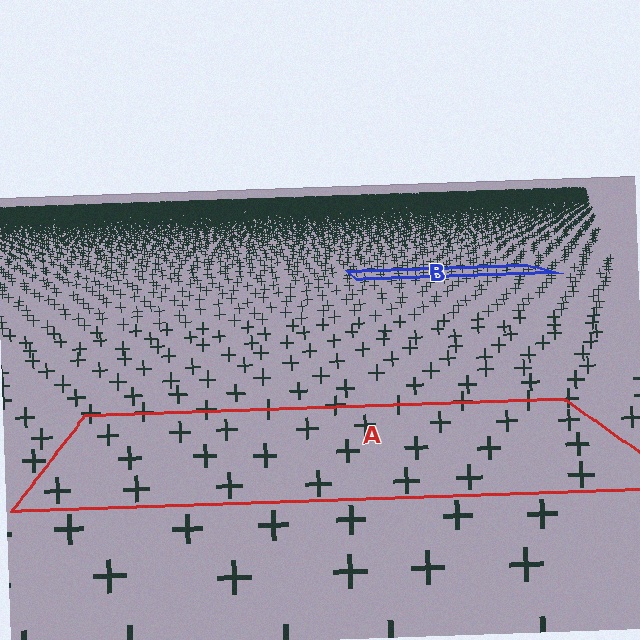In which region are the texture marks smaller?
The texture marks are smaller in region B, because it is farther away.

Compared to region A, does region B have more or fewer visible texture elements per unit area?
Region B has more texture elements per unit area — they are packed more densely because it is farther away.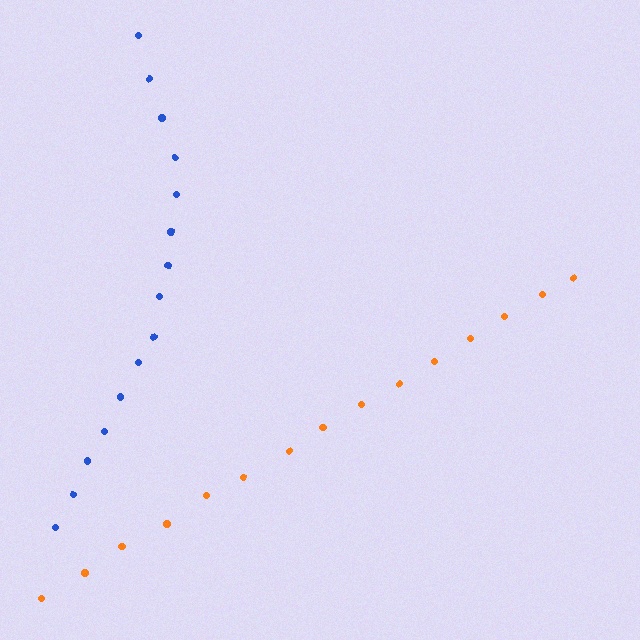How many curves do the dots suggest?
There are 2 distinct paths.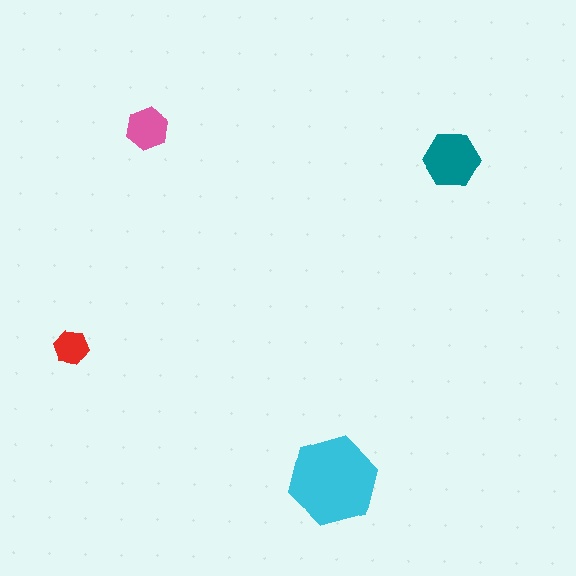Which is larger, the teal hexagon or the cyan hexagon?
The cyan one.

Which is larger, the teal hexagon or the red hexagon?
The teal one.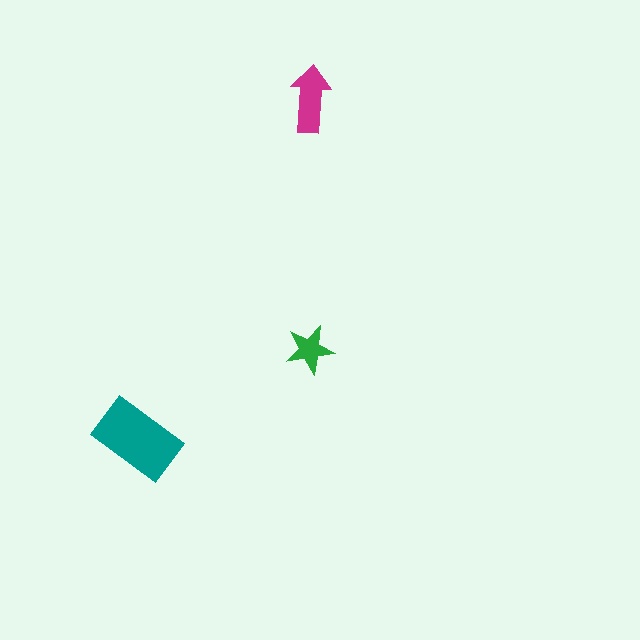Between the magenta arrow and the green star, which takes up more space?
The magenta arrow.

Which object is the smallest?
The green star.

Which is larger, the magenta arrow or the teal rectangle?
The teal rectangle.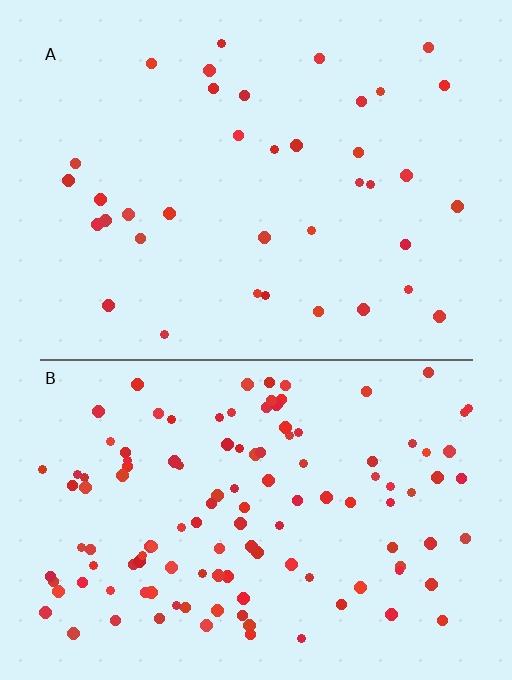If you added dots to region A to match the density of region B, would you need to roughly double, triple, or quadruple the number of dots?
Approximately triple.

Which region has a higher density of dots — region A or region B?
B (the bottom).